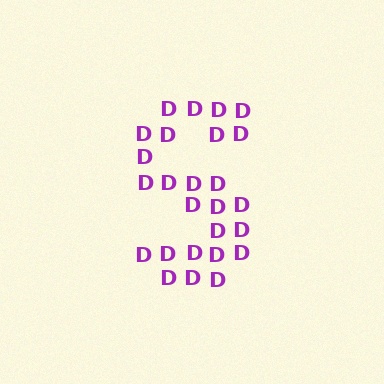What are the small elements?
The small elements are letter D's.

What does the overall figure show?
The overall figure shows the letter S.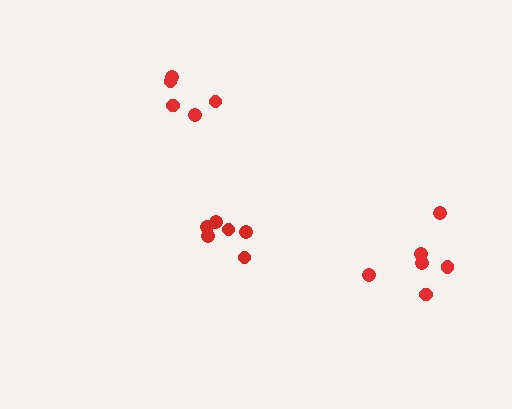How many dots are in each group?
Group 1: 5 dots, Group 2: 6 dots, Group 3: 6 dots (17 total).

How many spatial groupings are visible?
There are 3 spatial groupings.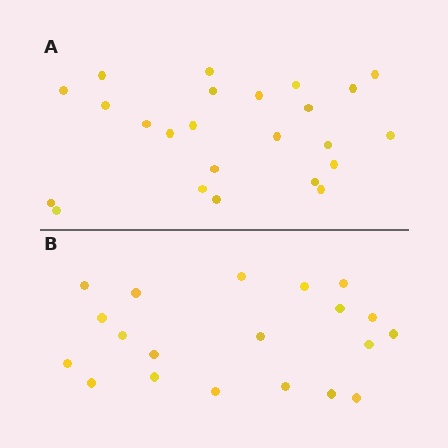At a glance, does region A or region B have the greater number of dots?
Region A (the top region) has more dots.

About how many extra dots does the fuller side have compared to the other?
Region A has about 4 more dots than region B.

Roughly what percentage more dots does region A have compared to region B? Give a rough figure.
About 20% more.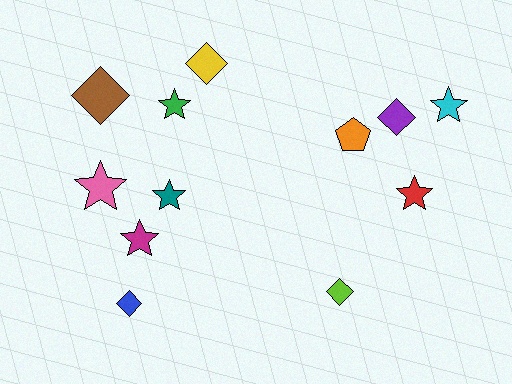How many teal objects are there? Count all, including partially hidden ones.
There is 1 teal object.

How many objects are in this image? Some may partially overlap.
There are 12 objects.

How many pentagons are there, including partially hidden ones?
There is 1 pentagon.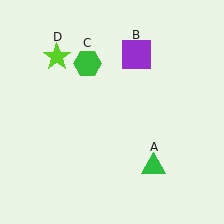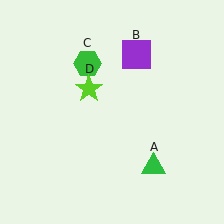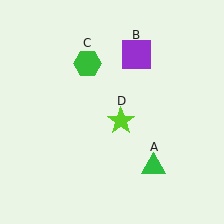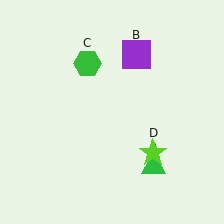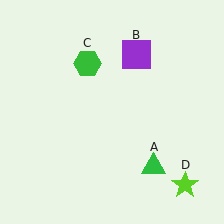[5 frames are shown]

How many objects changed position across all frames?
1 object changed position: lime star (object D).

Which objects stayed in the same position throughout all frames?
Green triangle (object A) and purple square (object B) and green hexagon (object C) remained stationary.